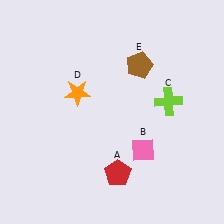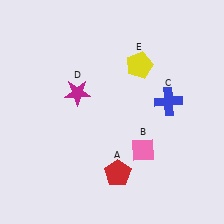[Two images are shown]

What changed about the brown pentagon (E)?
In Image 1, E is brown. In Image 2, it changed to yellow.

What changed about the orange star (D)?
In Image 1, D is orange. In Image 2, it changed to magenta.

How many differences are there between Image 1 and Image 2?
There are 3 differences between the two images.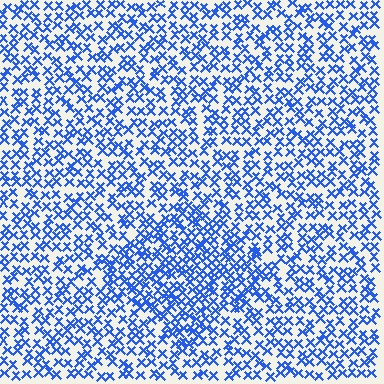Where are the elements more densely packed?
The elements are more densely packed inside the diamond boundary.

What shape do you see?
I see a diamond.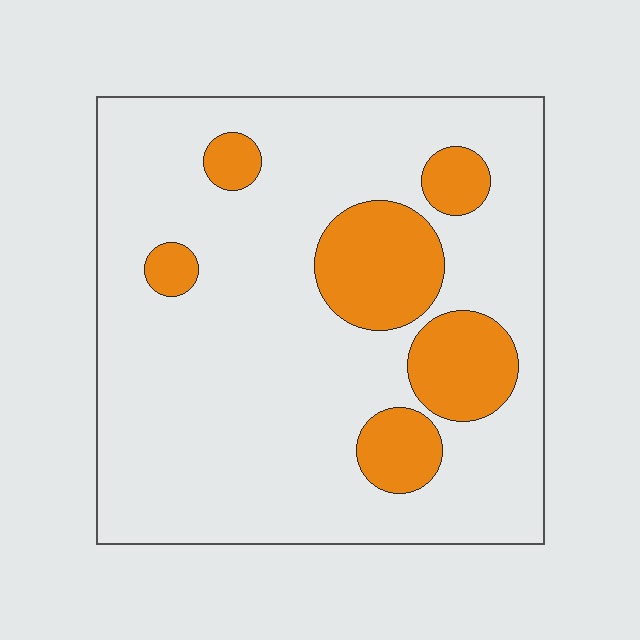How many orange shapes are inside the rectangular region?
6.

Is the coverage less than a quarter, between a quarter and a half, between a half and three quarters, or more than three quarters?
Less than a quarter.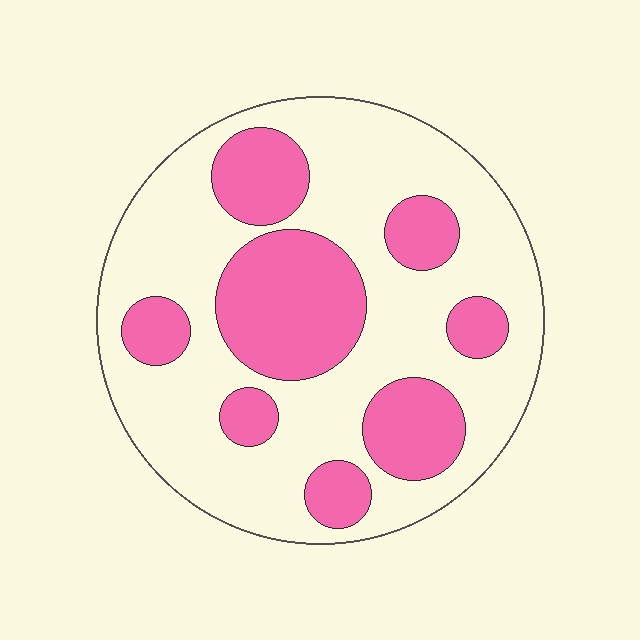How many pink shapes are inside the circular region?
8.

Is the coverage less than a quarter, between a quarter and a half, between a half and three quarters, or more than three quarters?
Between a quarter and a half.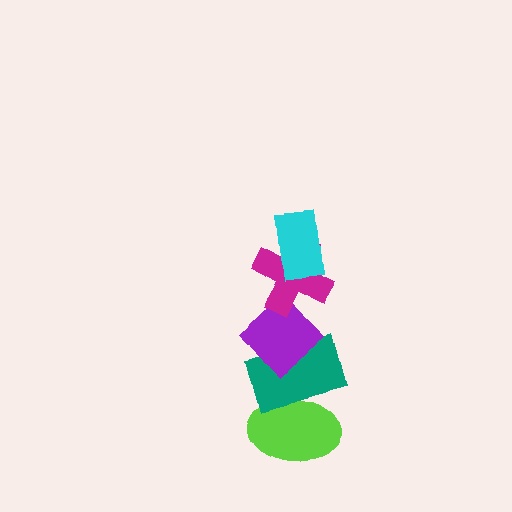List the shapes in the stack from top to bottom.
From top to bottom: the cyan rectangle, the magenta cross, the purple diamond, the teal rectangle, the lime ellipse.